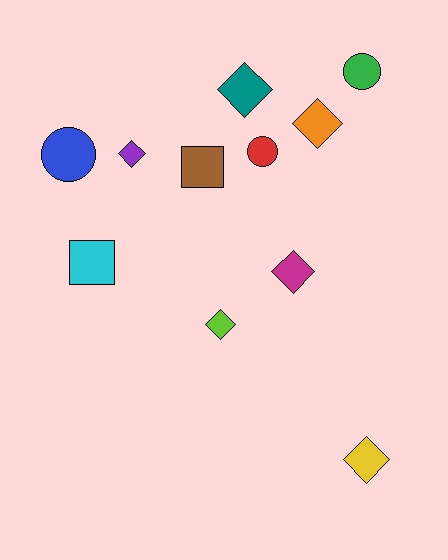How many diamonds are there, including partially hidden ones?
There are 6 diamonds.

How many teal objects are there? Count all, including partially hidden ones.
There is 1 teal object.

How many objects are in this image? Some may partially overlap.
There are 11 objects.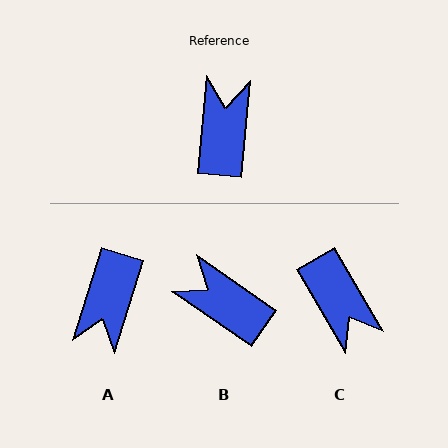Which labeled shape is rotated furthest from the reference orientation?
A, about 168 degrees away.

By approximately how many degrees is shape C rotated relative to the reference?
Approximately 144 degrees clockwise.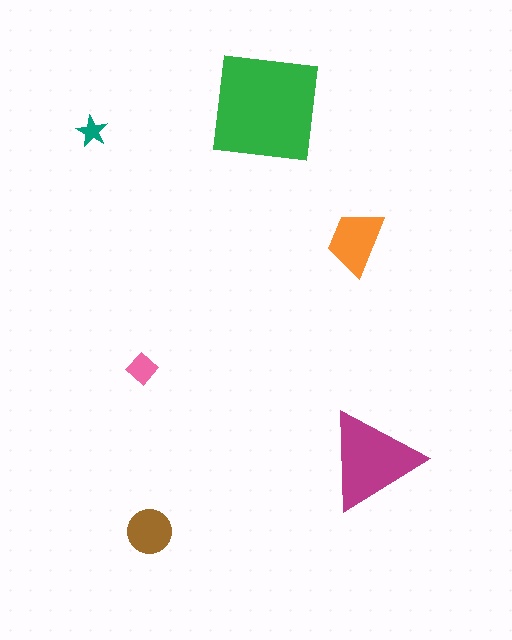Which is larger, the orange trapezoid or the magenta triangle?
The magenta triangle.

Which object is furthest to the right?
The magenta triangle is rightmost.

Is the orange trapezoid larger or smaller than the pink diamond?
Larger.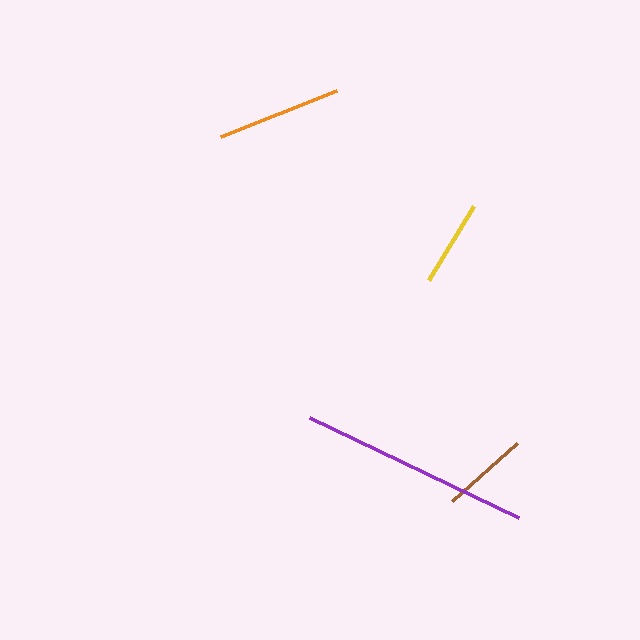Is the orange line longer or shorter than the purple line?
The purple line is longer than the orange line.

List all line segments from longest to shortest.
From longest to shortest: purple, orange, brown, yellow.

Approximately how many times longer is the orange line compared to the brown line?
The orange line is approximately 1.4 times the length of the brown line.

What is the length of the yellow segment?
The yellow segment is approximately 86 pixels long.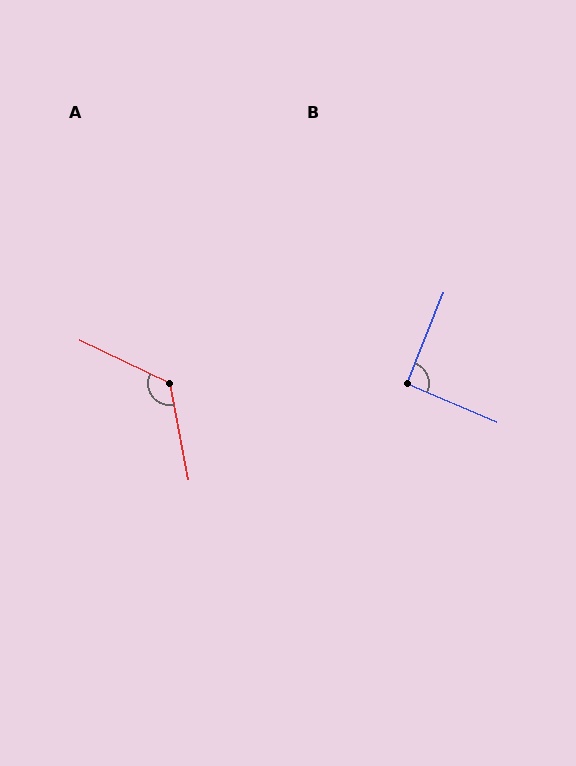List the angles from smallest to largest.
B (91°), A (126°).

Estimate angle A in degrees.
Approximately 126 degrees.